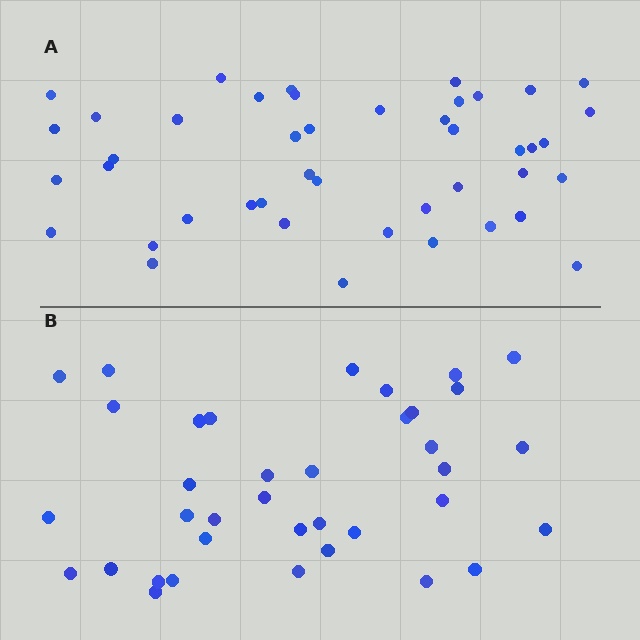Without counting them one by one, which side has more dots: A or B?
Region A (the top region) has more dots.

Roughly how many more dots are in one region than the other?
Region A has roughly 8 or so more dots than region B.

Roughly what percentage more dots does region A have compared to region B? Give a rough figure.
About 20% more.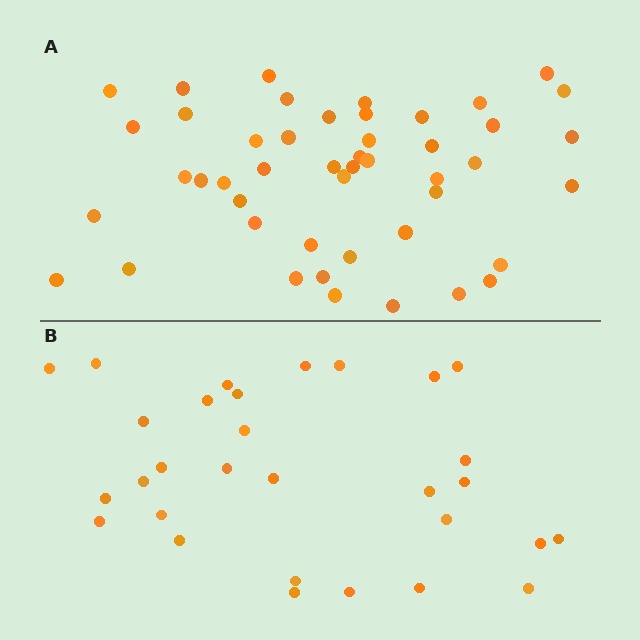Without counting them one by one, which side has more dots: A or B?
Region A (the top region) has more dots.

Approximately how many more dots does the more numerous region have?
Region A has approximately 15 more dots than region B.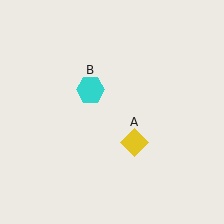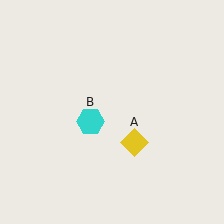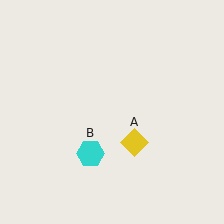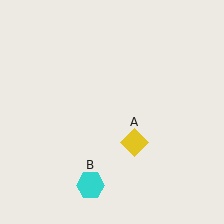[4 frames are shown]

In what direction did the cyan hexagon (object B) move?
The cyan hexagon (object B) moved down.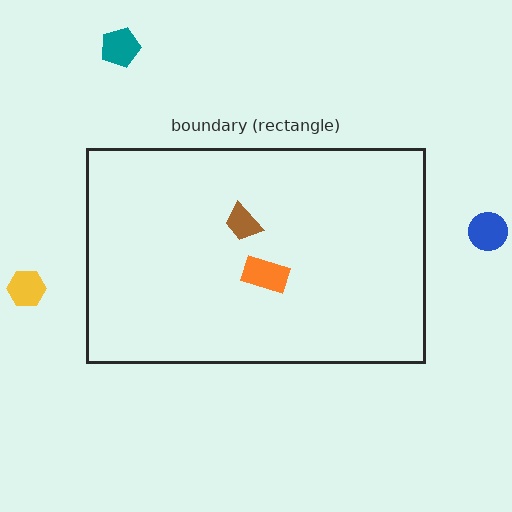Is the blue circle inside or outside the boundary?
Outside.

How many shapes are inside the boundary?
2 inside, 3 outside.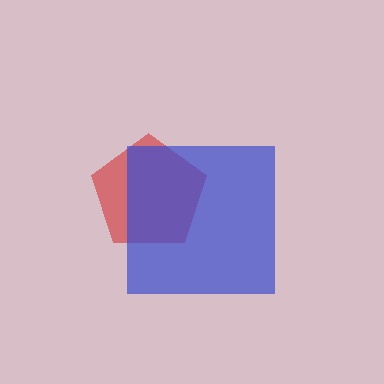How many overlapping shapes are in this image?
There are 2 overlapping shapes in the image.